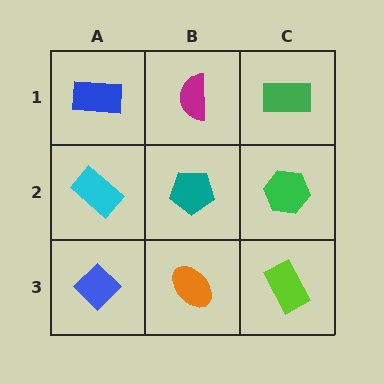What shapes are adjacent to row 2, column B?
A magenta semicircle (row 1, column B), an orange ellipse (row 3, column B), a cyan rectangle (row 2, column A), a green hexagon (row 2, column C).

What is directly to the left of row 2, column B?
A cyan rectangle.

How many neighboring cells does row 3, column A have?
2.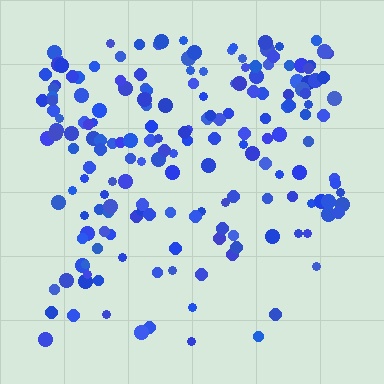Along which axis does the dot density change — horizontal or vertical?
Vertical.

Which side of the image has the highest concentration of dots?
The top.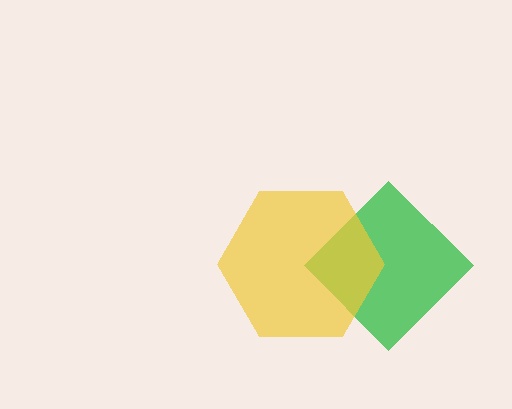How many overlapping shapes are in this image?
There are 2 overlapping shapes in the image.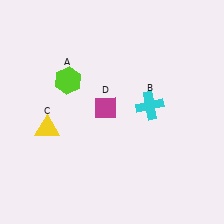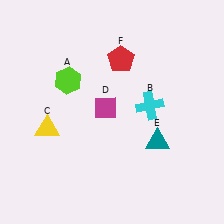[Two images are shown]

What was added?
A teal triangle (E), a red pentagon (F) were added in Image 2.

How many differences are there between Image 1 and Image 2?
There are 2 differences between the two images.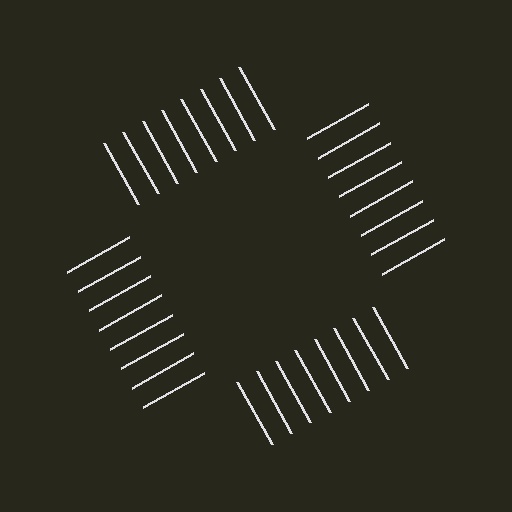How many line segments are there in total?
32 — 8 along each of the 4 edges.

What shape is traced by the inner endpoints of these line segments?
An illusory square — the line segments terminate on its edges but no continuous stroke is drawn.